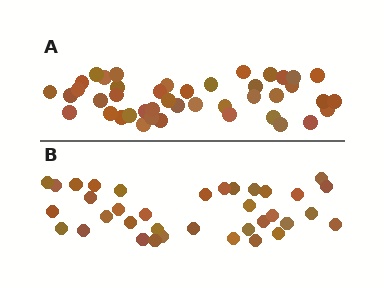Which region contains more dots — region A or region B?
Region A (the top region) has more dots.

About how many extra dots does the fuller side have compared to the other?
Region A has roughly 8 or so more dots than region B.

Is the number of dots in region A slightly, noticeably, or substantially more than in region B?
Region A has only slightly more — the two regions are fairly close. The ratio is roughly 1.2 to 1.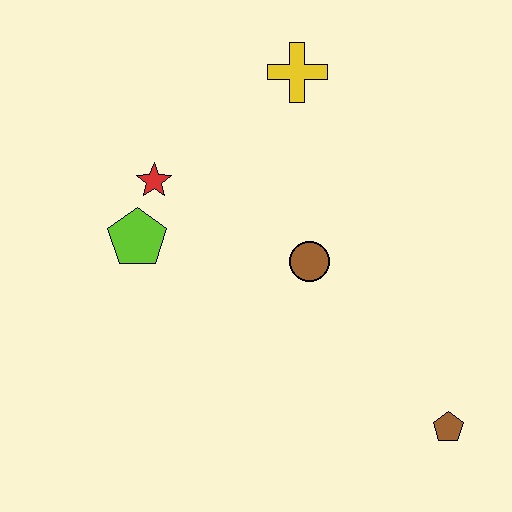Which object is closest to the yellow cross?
The red star is closest to the yellow cross.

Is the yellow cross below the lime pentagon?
No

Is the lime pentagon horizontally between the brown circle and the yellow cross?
No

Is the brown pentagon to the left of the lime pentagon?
No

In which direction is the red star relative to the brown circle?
The red star is to the left of the brown circle.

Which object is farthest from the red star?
The brown pentagon is farthest from the red star.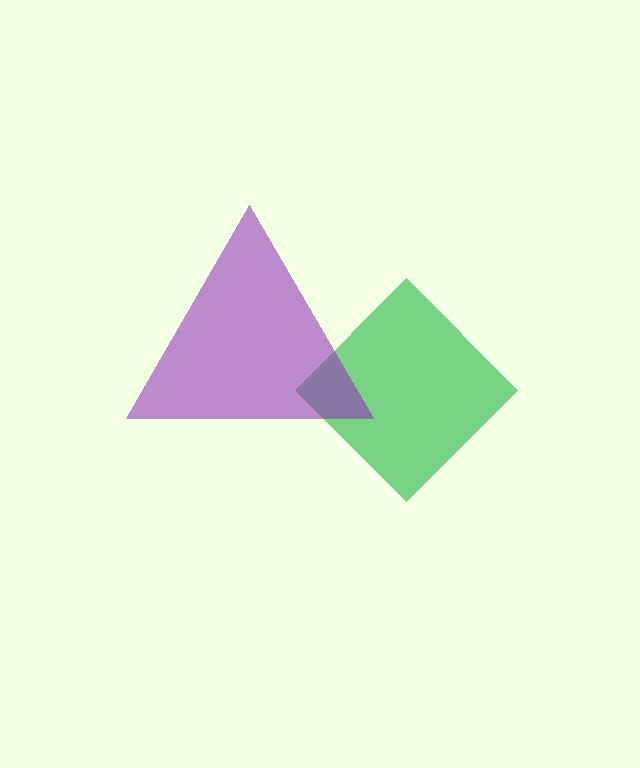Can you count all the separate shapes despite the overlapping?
Yes, there are 2 separate shapes.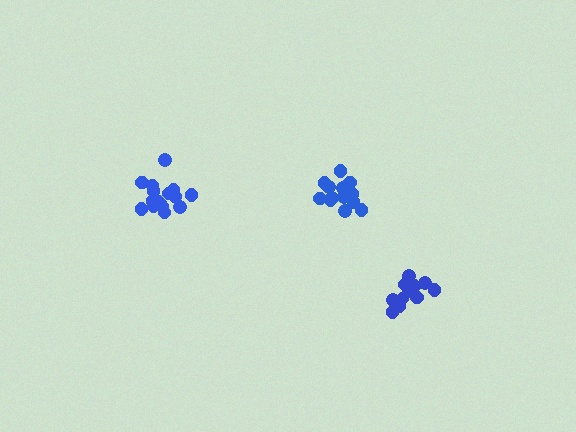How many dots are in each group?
Group 1: 14 dots, Group 2: 16 dots, Group 3: 16 dots (46 total).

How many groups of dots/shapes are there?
There are 3 groups.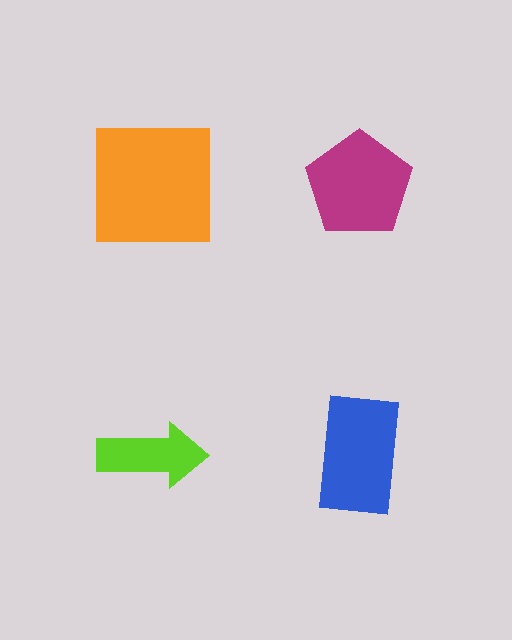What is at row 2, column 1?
A lime arrow.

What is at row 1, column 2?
A magenta pentagon.